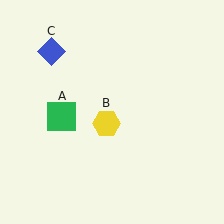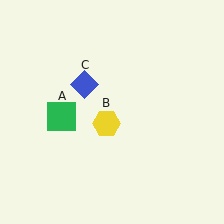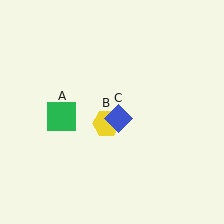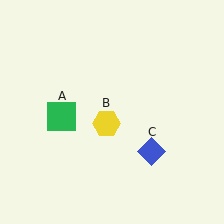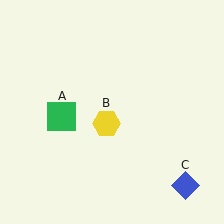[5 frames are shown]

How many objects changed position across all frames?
1 object changed position: blue diamond (object C).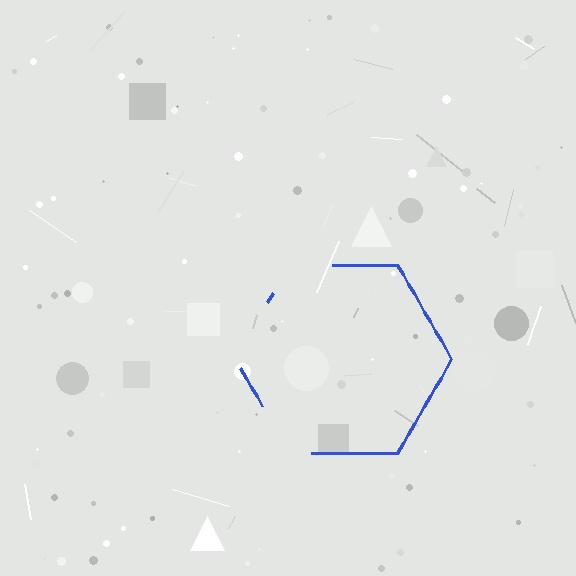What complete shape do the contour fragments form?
The contour fragments form a hexagon.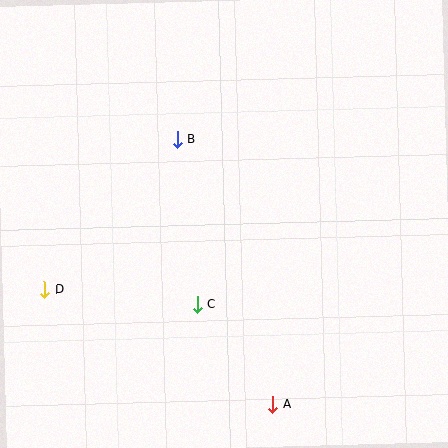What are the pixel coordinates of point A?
Point A is at (273, 405).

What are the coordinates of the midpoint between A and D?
The midpoint between A and D is at (159, 347).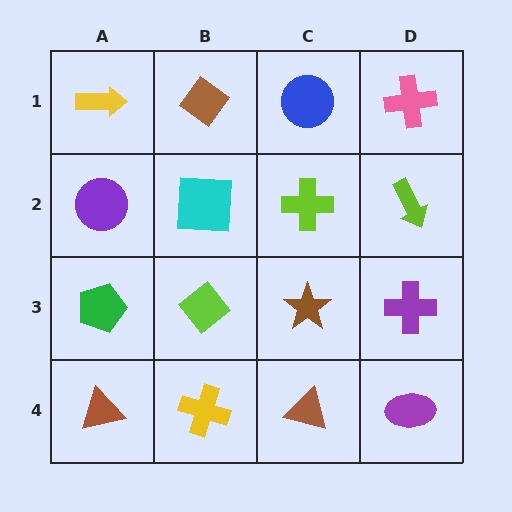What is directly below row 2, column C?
A brown star.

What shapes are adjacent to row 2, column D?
A pink cross (row 1, column D), a purple cross (row 3, column D), a lime cross (row 2, column C).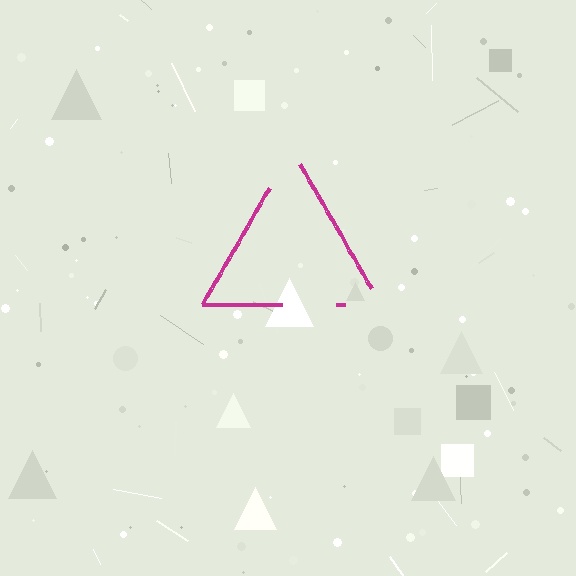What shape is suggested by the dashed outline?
The dashed outline suggests a triangle.